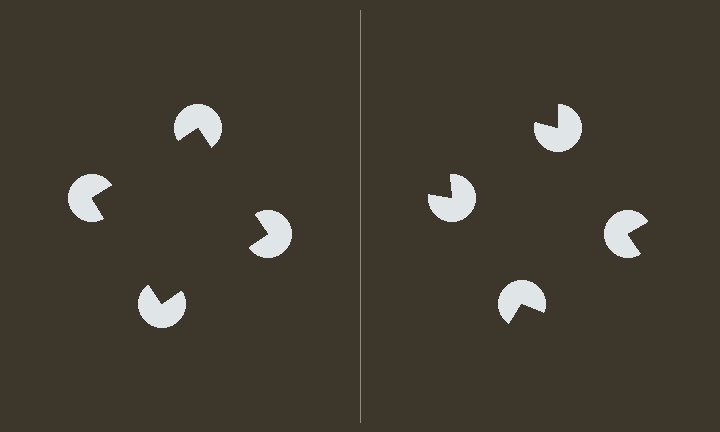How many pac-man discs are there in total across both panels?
8 — 4 on each side.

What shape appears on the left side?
An illusory square.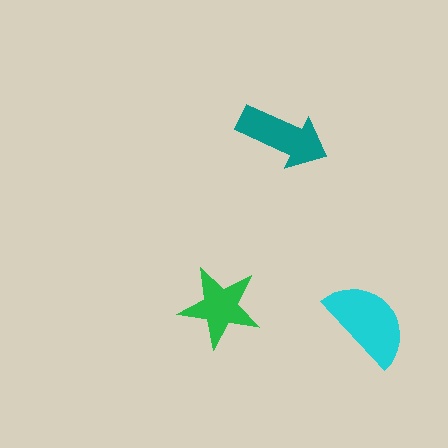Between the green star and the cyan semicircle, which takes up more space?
The cyan semicircle.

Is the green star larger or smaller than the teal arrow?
Smaller.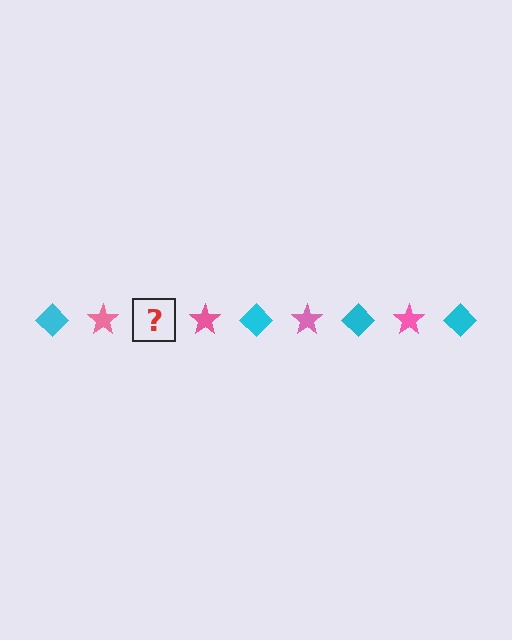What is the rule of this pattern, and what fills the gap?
The rule is that the pattern alternates between cyan diamond and pink star. The gap should be filled with a cyan diamond.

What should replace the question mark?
The question mark should be replaced with a cyan diamond.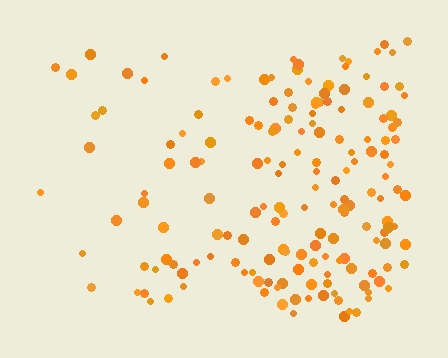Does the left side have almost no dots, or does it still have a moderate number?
Still a moderate number, just noticeably fewer than the right.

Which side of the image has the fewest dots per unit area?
The left.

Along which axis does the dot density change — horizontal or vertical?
Horizontal.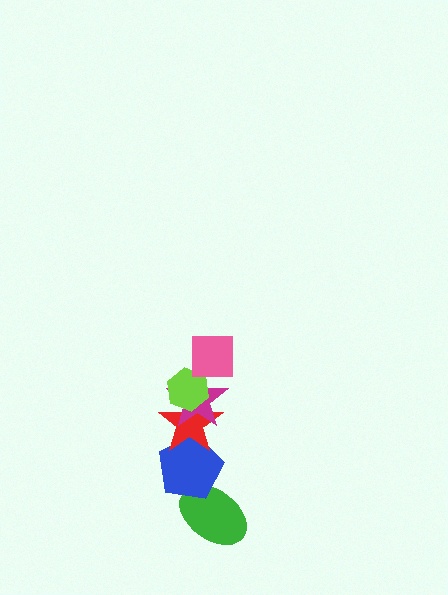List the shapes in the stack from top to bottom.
From top to bottom: the pink square, the lime hexagon, the magenta star, the red star, the blue pentagon, the green ellipse.